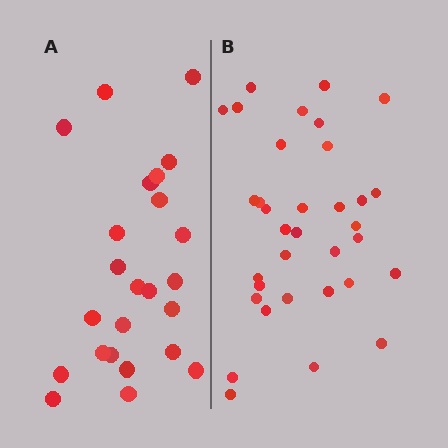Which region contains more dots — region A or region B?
Region B (the right region) has more dots.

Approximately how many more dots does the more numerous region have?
Region B has roughly 10 or so more dots than region A.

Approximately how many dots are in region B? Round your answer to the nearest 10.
About 30 dots. (The exact count is 34, which rounds to 30.)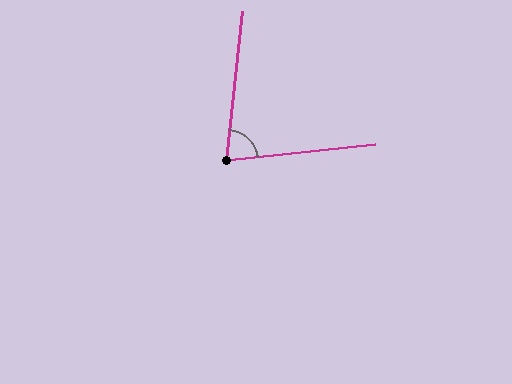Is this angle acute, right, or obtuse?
It is acute.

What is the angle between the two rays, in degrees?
Approximately 78 degrees.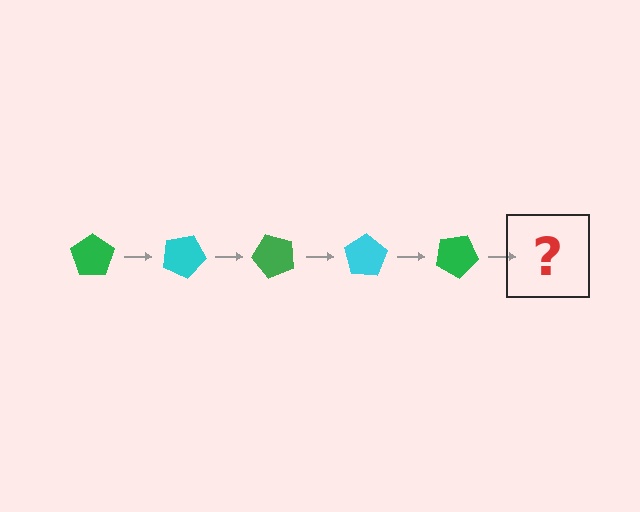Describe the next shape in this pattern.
It should be a cyan pentagon, rotated 125 degrees from the start.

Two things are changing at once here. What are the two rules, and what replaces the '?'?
The two rules are that it rotates 25 degrees each step and the color cycles through green and cyan. The '?' should be a cyan pentagon, rotated 125 degrees from the start.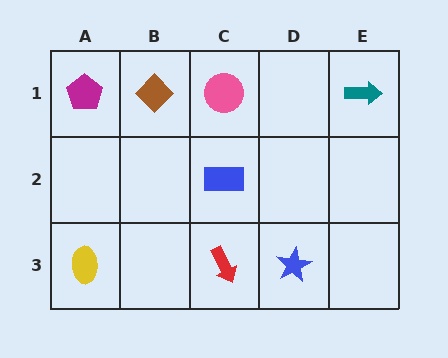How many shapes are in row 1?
4 shapes.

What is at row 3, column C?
A red arrow.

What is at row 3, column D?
A blue star.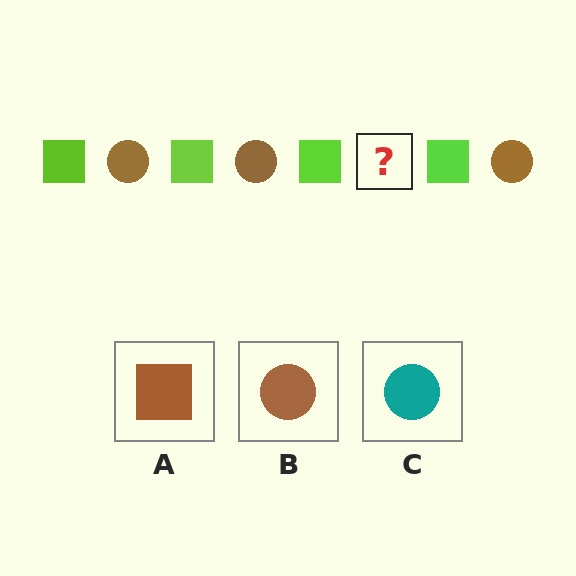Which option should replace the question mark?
Option B.